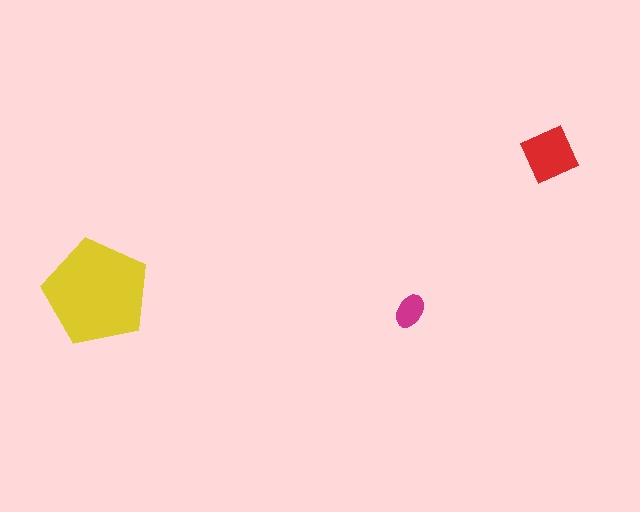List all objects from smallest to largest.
The magenta ellipse, the red square, the yellow pentagon.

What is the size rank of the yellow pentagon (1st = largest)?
1st.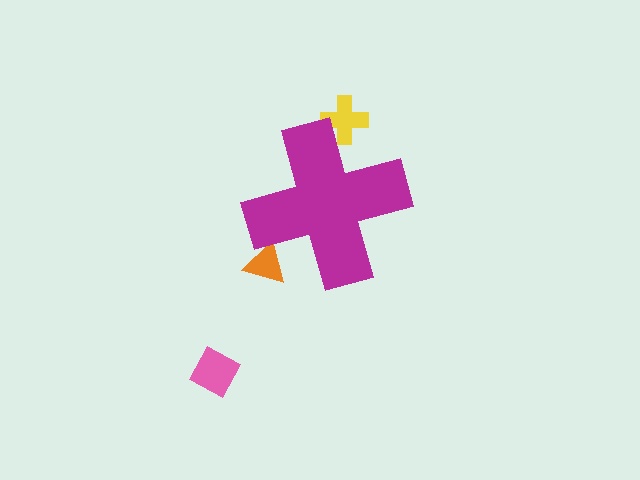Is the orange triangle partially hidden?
Yes, the orange triangle is partially hidden behind the magenta cross.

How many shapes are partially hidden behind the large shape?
2 shapes are partially hidden.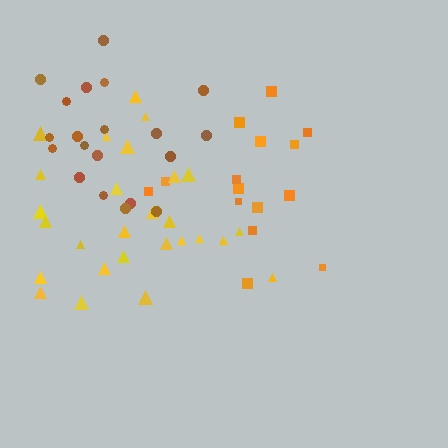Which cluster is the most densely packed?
Orange.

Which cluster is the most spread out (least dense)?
Brown.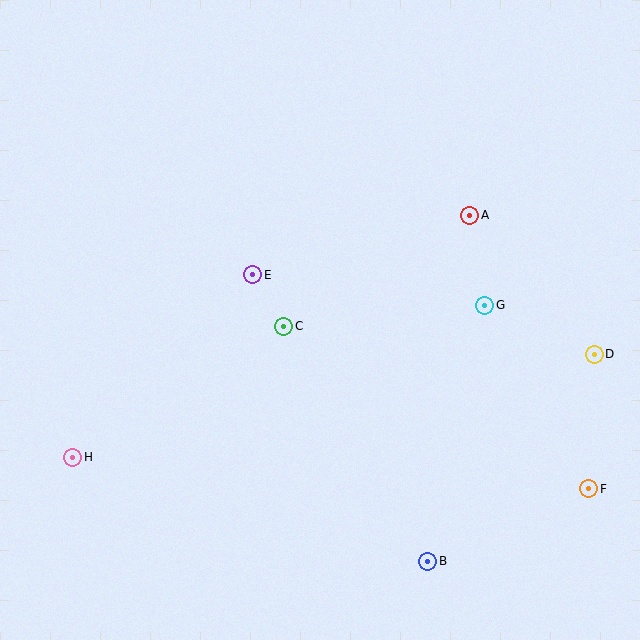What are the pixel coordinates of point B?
Point B is at (428, 561).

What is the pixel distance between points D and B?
The distance between D and B is 266 pixels.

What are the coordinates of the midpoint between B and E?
The midpoint between B and E is at (340, 418).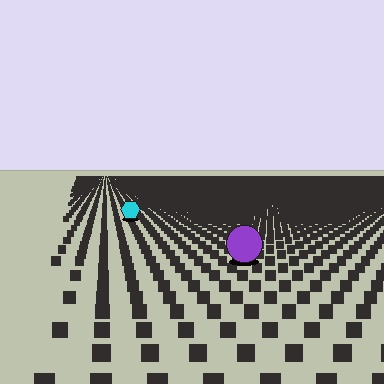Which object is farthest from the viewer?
The cyan hexagon is farthest from the viewer. It appears smaller and the ground texture around it is denser.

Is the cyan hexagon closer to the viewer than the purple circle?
No. The purple circle is closer — you can tell from the texture gradient: the ground texture is coarser near it.